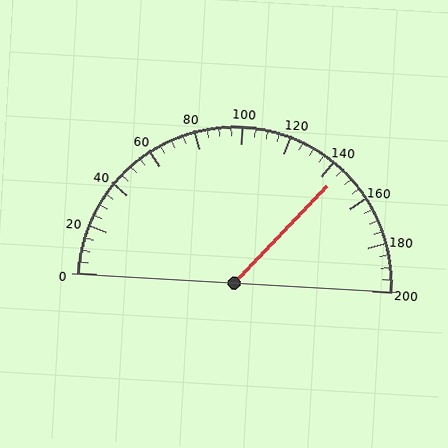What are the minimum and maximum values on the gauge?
The gauge ranges from 0 to 200.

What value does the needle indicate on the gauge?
The needle indicates approximately 145.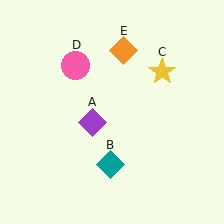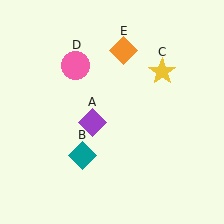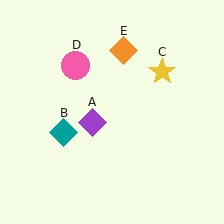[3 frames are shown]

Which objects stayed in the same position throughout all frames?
Purple diamond (object A) and yellow star (object C) and pink circle (object D) and orange diamond (object E) remained stationary.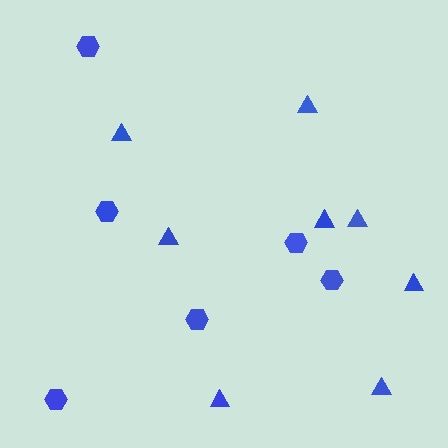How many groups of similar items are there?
There are 2 groups: one group of hexagons (6) and one group of triangles (8).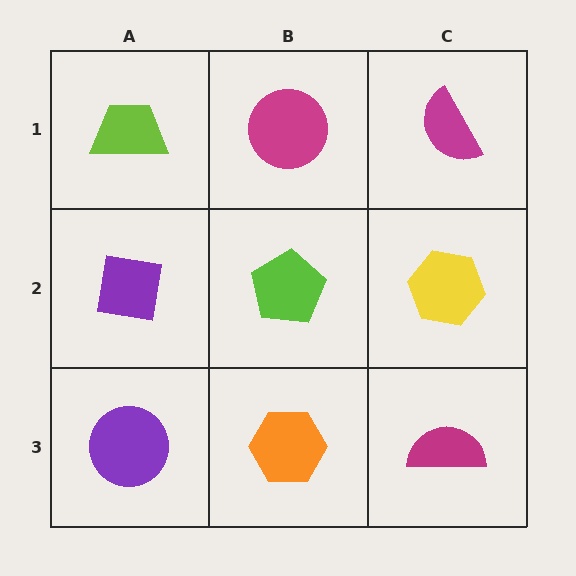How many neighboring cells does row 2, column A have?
3.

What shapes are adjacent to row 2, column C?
A magenta semicircle (row 1, column C), a magenta semicircle (row 3, column C), a lime pentagon (row 2, column B).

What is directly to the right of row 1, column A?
A magenta circle.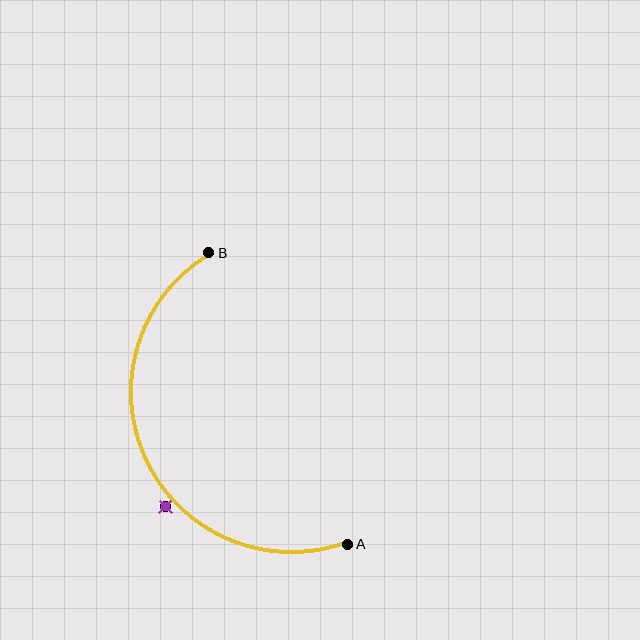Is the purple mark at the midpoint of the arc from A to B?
No — the purple mark does not lie on the arc at all. It sits slightly outside the curve.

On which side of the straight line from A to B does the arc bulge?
The arc bulges to the left of the straight line connecting A and B.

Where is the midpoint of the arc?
The arc midpoint is the point on the curve farthest from the straight line joining A and B. It sits to the left of that line.